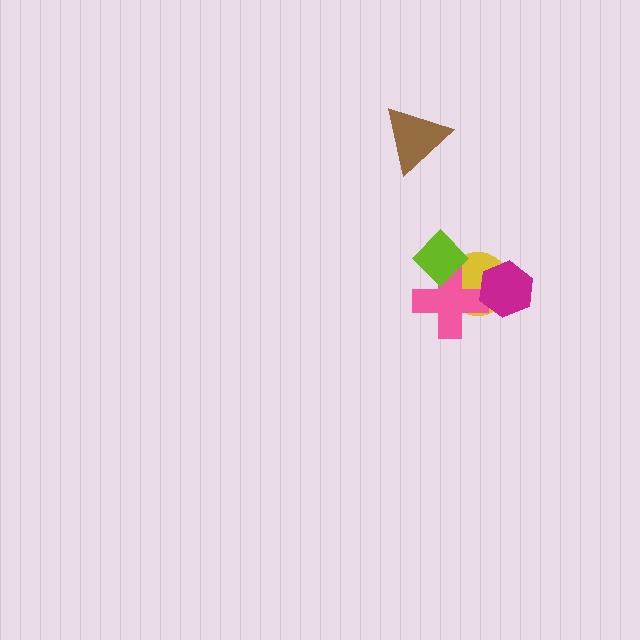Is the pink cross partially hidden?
Yes, it is partially covered by another shape.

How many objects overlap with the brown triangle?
0 objects overlap with the brown triangle.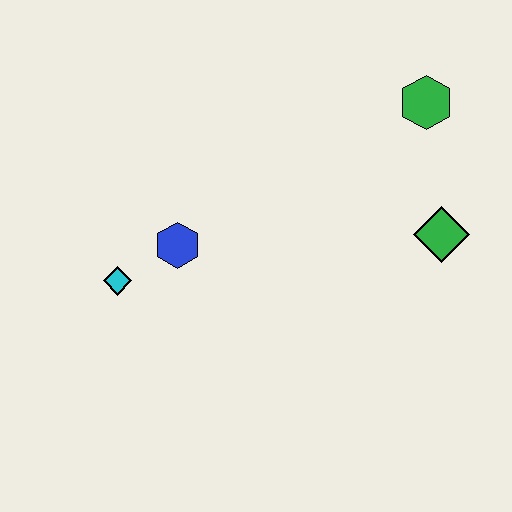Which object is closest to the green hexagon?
The green diamond is closest to the green hexagon.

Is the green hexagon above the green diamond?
Yes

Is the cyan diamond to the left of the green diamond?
Yes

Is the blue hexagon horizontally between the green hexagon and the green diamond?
No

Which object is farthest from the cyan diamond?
The green hexagon is farthest from the cyan diamond.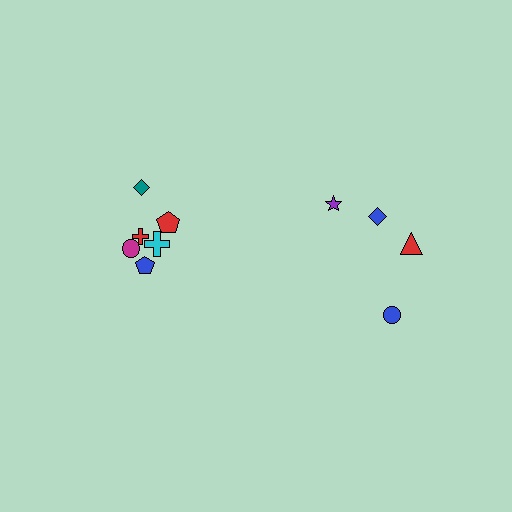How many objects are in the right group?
There are 4 objects.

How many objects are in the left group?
There are 6 objects.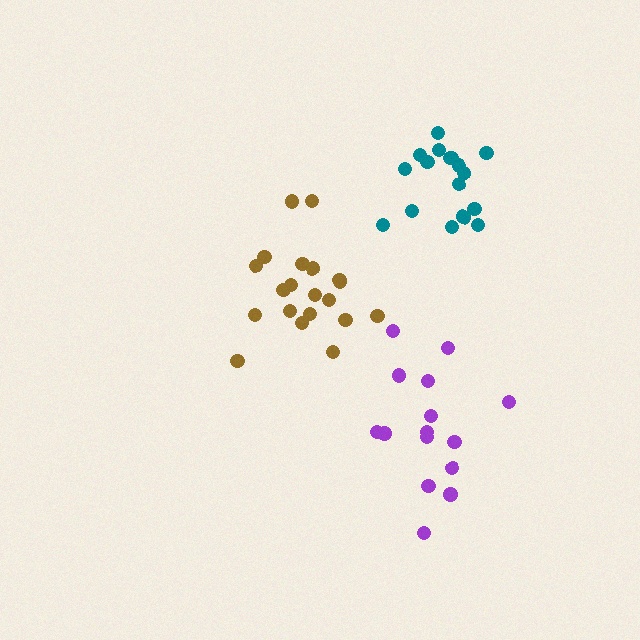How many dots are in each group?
Group 1: 17 dots, Group 2: 20 dots, Group 3: 15 dots (52 total).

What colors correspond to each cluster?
The clusters are colored: teal, brown, purple.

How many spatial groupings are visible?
There are 3 spatial groupings.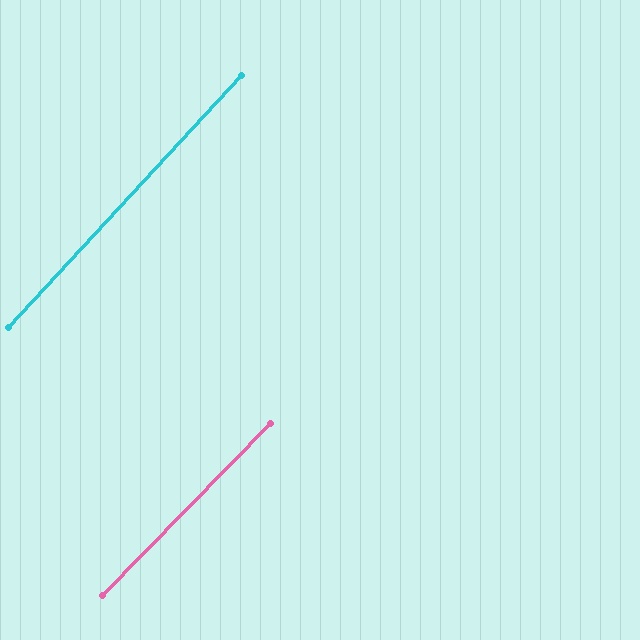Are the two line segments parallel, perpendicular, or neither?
Parallel — their directions differ by only 1.6°.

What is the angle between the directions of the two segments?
Approximately 2 degrees.